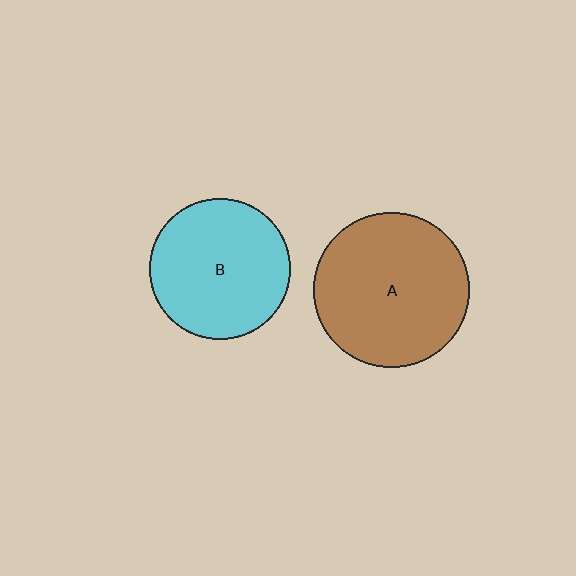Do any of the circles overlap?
No, none of the circles overlap.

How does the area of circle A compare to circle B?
Approximately 1.2 times.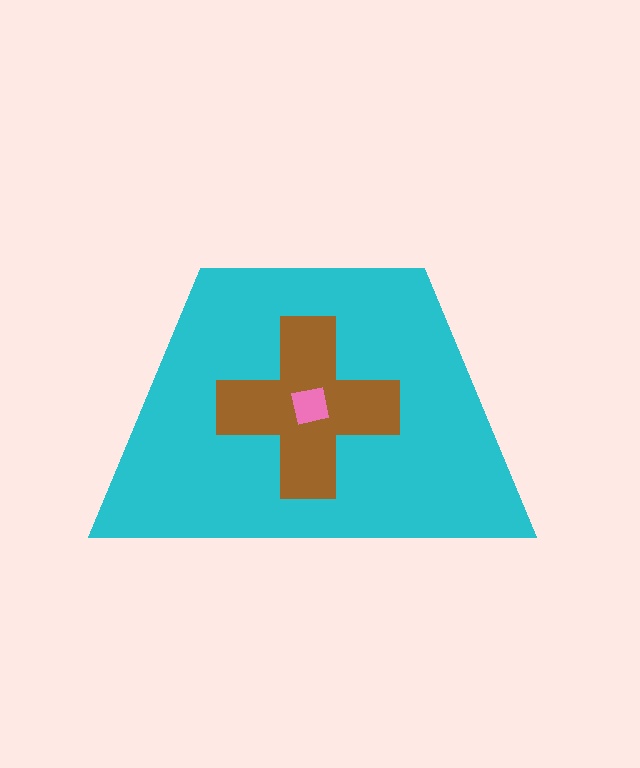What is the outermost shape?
The cyan trapezoid.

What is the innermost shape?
The pink square.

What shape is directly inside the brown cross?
The pink square.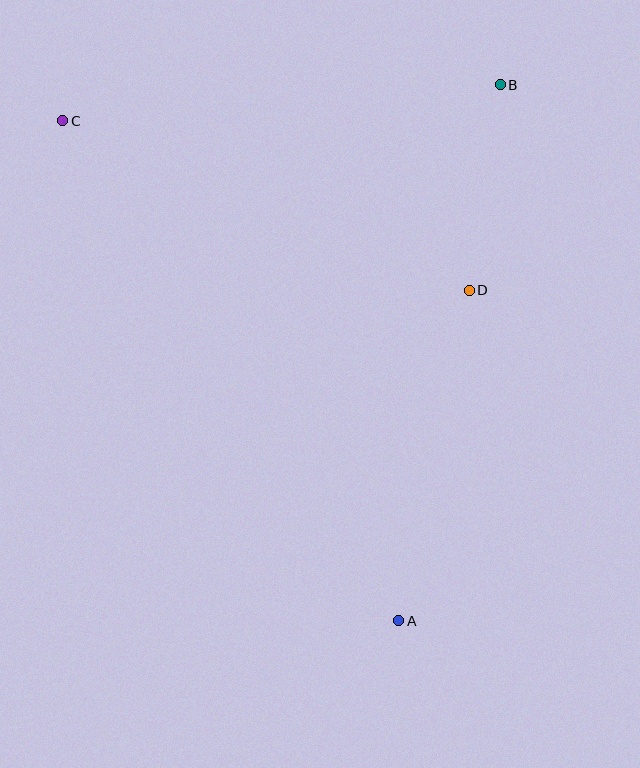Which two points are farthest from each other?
Points A and C are farthest from each other.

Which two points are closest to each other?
Points B and D are closest to each other.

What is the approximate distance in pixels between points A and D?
The distance between A and D is approximately 338 pixels.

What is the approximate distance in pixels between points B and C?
The distance between B and C is approximately 439 pixels.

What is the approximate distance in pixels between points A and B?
The distance between A and B is approximately 545 pixels.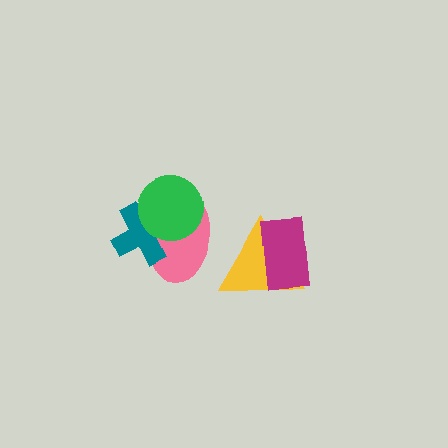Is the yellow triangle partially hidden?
Yes, it is partially covered by another shape.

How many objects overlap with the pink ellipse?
2 objects overlap with the pink ellipse.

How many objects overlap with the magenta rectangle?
1 object overlaps with the magenta rectangle.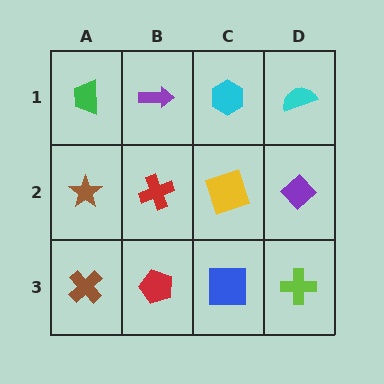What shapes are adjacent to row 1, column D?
A purple diamond (row 2, column D), a cyan hexagon (row 1, column C).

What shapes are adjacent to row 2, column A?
A green trapezoid (row 1, column A), a brown cross (row 3, column A), a red cross (row 2, column B).